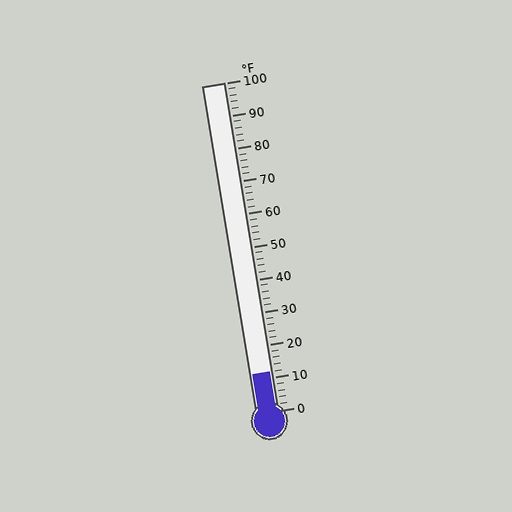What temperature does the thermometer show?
The thermometer shows approximately 12°F.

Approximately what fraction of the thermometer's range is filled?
The thermometer is filled to approximately 10% of its range.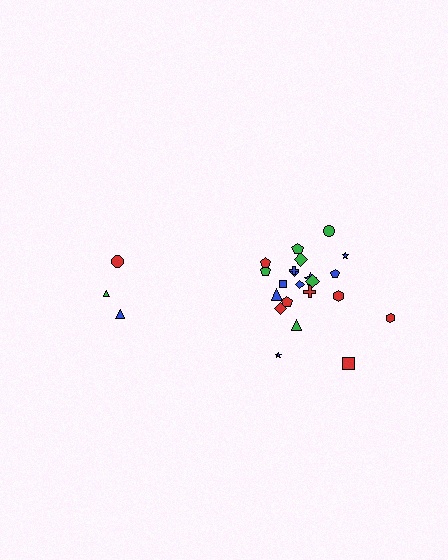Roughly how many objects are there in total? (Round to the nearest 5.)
Roughly 25 objects in total.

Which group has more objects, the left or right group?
The right group.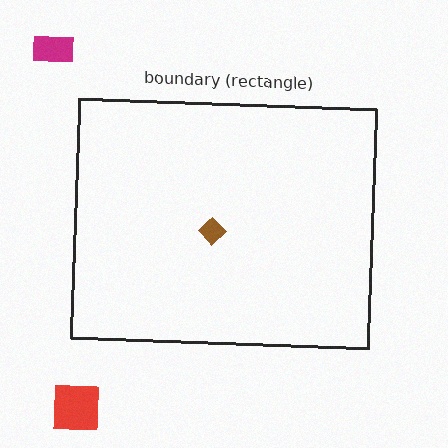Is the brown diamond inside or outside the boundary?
Inside.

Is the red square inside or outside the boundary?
Outside.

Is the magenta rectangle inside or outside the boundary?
Outside.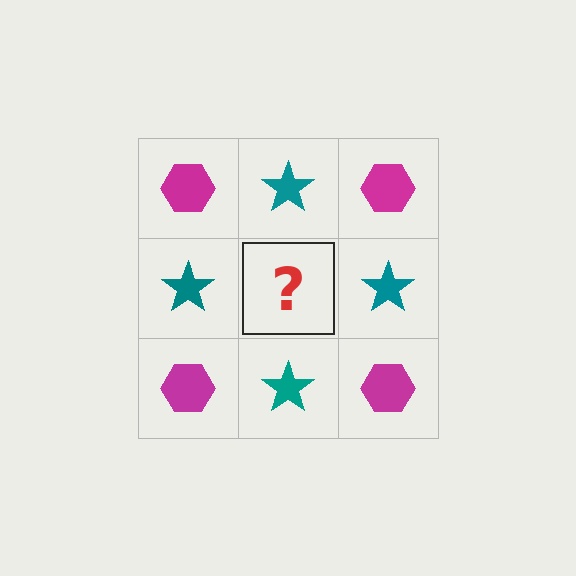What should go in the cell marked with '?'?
The missing cell should contain a magenta hexagon.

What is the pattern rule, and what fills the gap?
The rule is that it alternates magenta hexagon and teal star in a checkerboard pattern. The gap should be filled with a magenta hexagon.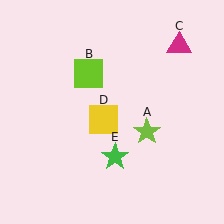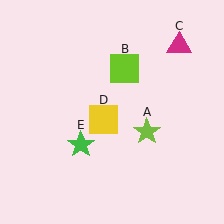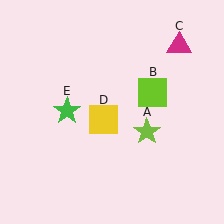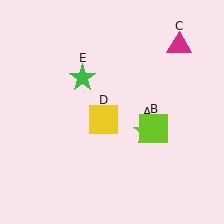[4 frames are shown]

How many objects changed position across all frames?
2 objects changed position: lime square (object B), green star (object E).